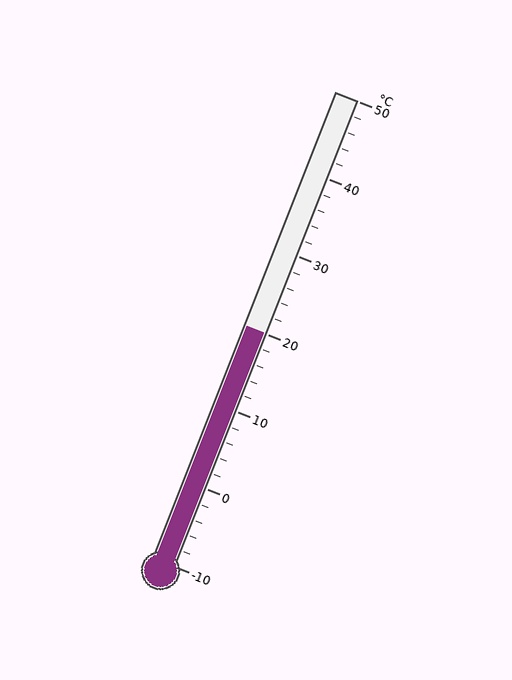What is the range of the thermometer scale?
The thermometer scale ranges from -10°C to 50°C.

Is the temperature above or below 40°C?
The temperature is below 40°C.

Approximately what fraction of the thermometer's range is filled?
The thermometer is filled to approximately 50% of its range.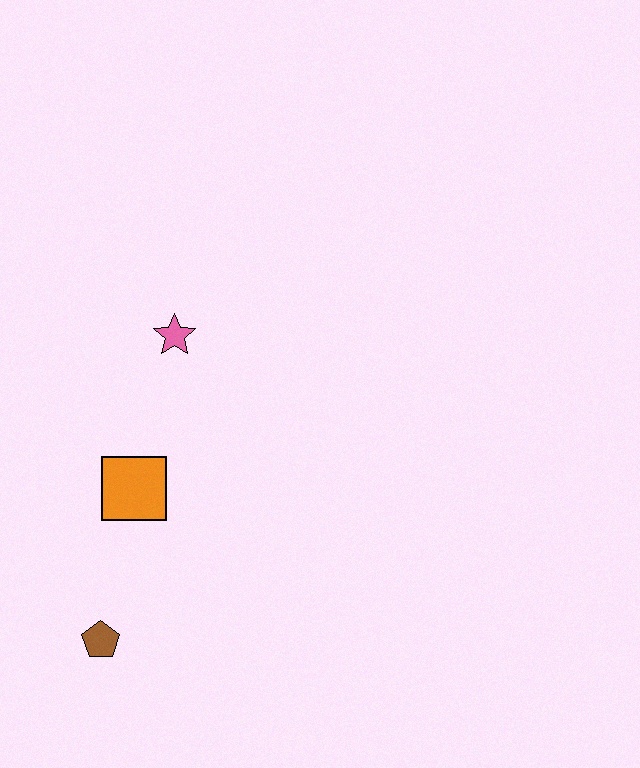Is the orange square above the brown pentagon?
Yes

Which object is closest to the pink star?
The orange square is closest to the pink star.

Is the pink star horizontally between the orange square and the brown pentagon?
No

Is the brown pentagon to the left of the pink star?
Yes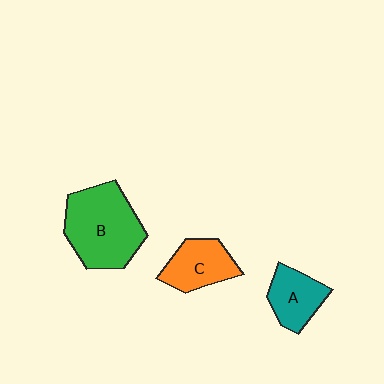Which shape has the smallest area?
Shape A (teal).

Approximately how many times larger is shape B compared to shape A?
Approximately 2.0 times.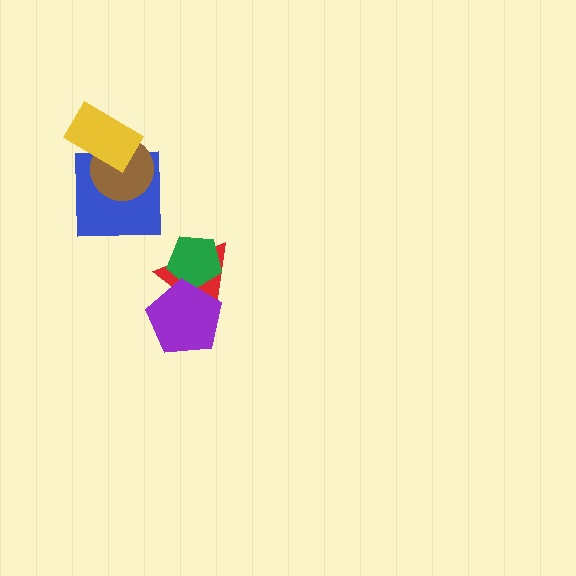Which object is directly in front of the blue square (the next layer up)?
The brown circle is directly in front of the blue square.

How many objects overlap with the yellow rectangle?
2 objects overlap with the yellow rectangle.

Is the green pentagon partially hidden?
Yes, it is partially covered by another shape.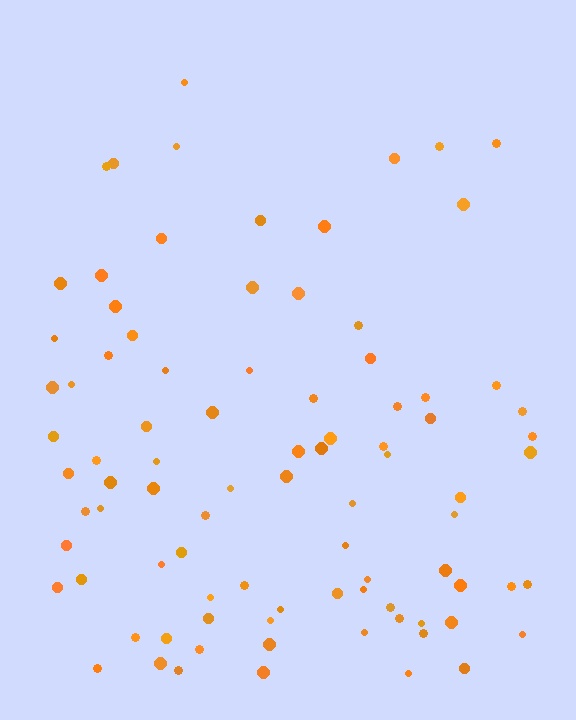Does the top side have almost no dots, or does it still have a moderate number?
Still a moderate number, just noticeably fewer than the bottom.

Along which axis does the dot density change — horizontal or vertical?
Vertical.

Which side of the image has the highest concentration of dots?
The bottom.